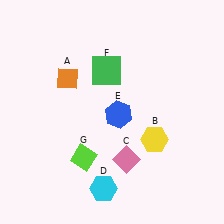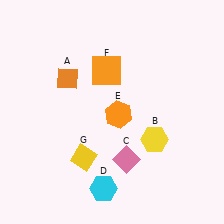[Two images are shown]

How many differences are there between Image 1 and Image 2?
There are 3 differences between the two images.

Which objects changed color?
E changed from blue to orange. F changed from green to orange. G changed from lime to yellow.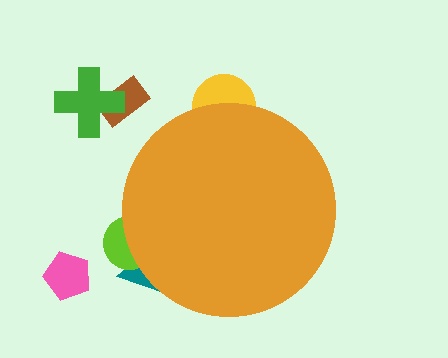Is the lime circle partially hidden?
Yes, the lime circle is partially hidden behind the orange circle.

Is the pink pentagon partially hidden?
No, the pink pentagon is fully visible.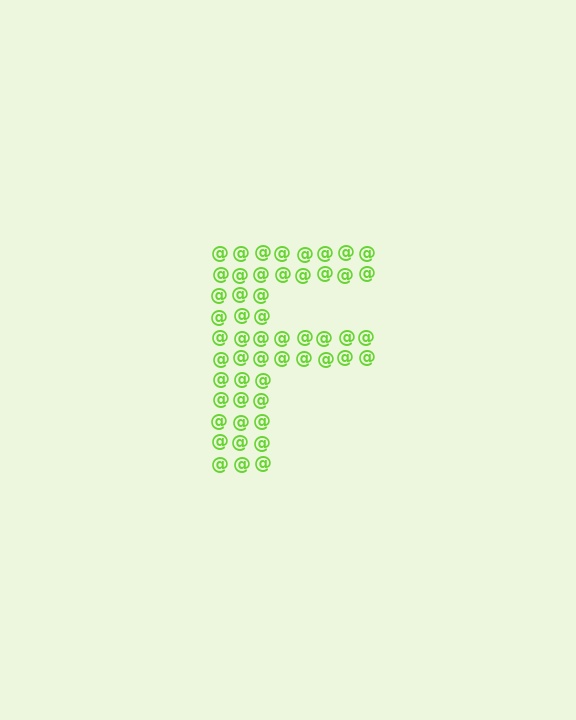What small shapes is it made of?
It is made of small at signs.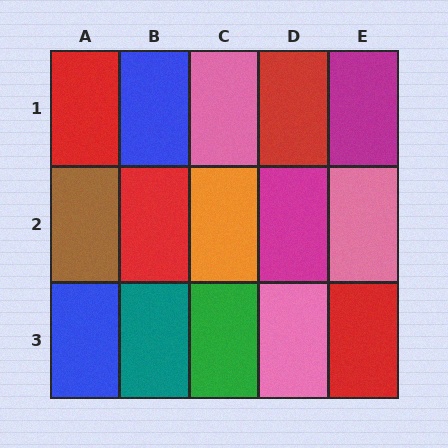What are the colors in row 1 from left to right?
Red, blue, pink, red, magenta.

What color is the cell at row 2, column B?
Red.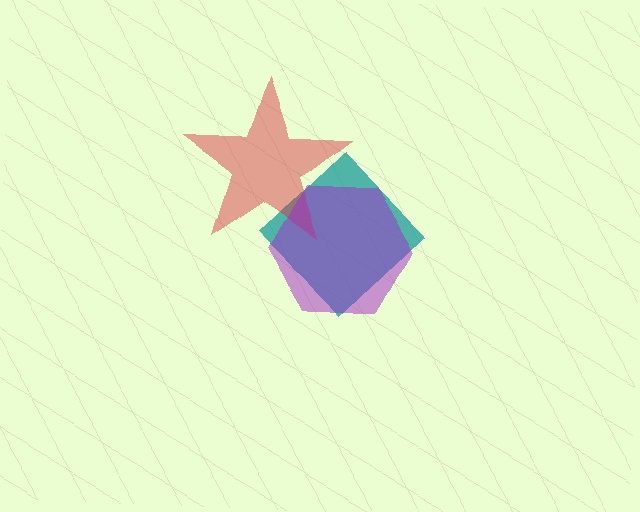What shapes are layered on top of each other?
The layered shapes are: a teal diamond, a red star, a purple hexagon.